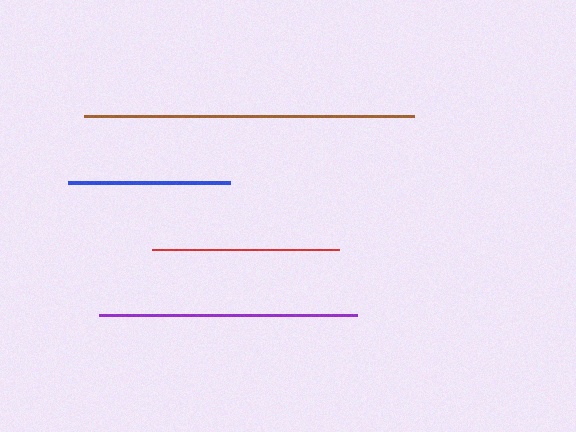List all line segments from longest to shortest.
From longest to shortest: brown, purple, red, blue.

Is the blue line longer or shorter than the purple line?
The purple line is longer than the blue line.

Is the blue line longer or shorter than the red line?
The red line is longer than the blue line.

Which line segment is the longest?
The brown line is the longest at approximately 330 pixels.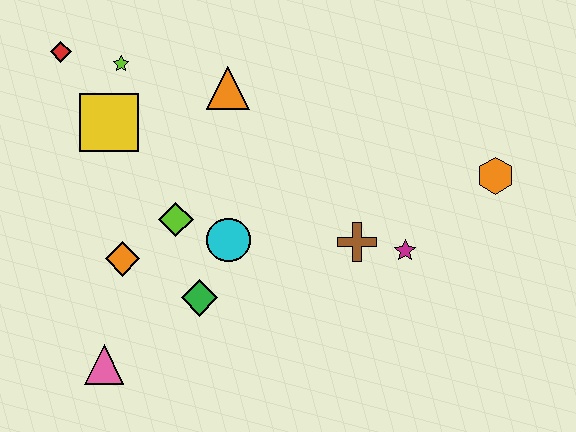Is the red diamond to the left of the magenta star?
Yes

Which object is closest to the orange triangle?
The lime star is closest to the orange triangle.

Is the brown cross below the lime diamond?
Yes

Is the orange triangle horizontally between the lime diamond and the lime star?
No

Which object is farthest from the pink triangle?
The orange hexagon is farthest from the pink triangle.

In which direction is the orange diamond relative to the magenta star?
The orange diamond is to the left of the magenta star.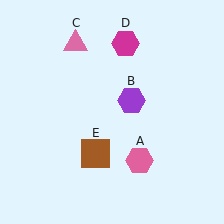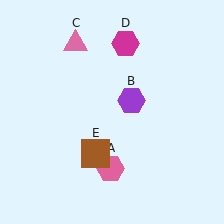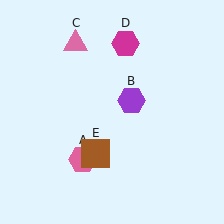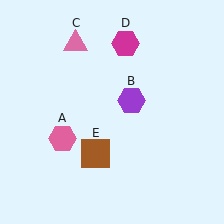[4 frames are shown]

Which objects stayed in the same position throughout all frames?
Purple hexagon (object B) and pink triangle (object C) and magenta hexagon (object D) and brown square (object E) remained stationary.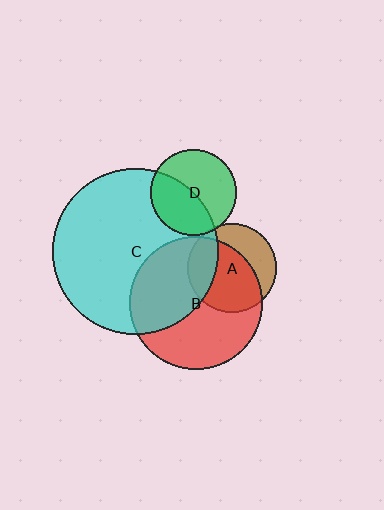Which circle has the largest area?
Circle C (cyan).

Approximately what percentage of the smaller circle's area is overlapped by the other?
Approximately 65%.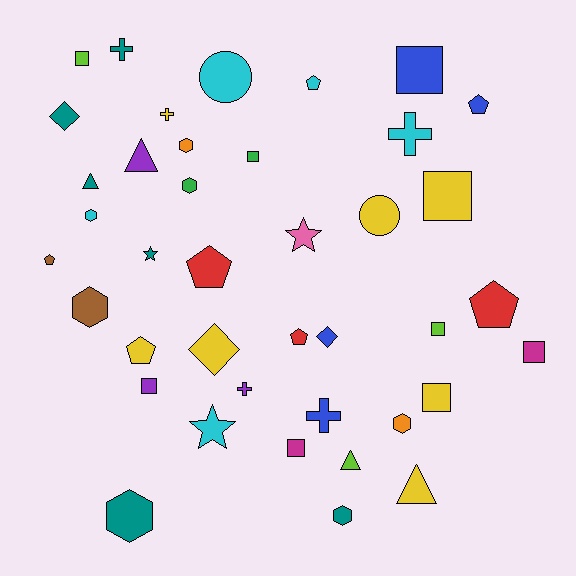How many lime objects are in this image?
There are 3 lime objects.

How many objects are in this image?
There are 40 objects.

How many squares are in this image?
There are 9 squares.